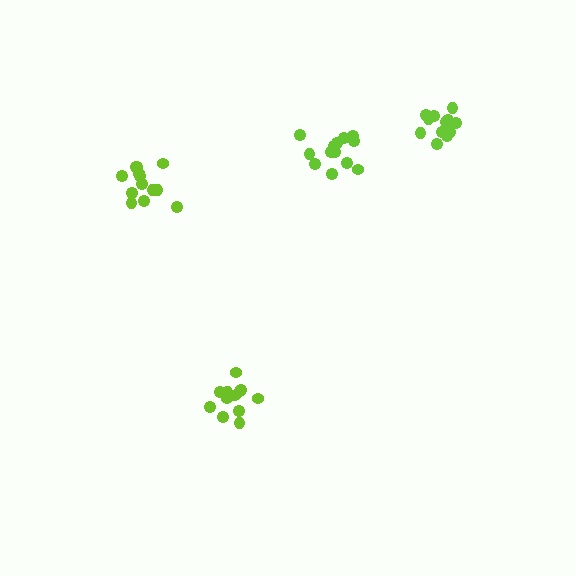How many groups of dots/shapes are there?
There are 4 groups.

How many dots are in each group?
Group 1: 13 dots, Group 2: 12 dots, Group 3: 13 dots, Group 4: 13 dots (51 total).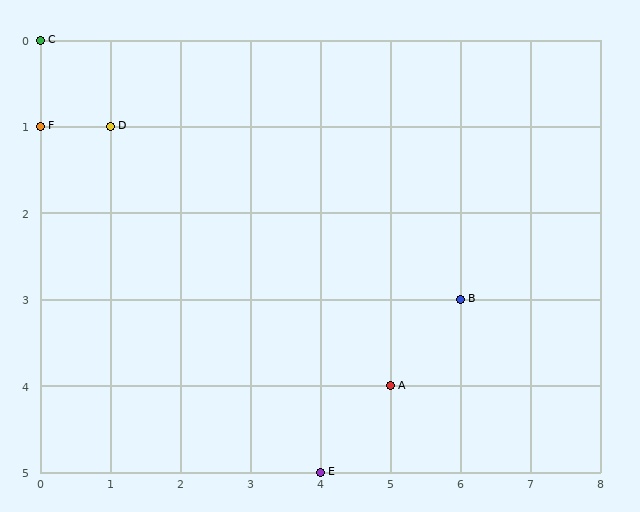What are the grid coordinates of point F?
Point F is at grid coordinates (0, 1).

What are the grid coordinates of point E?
Point E is at grid coordinates (4, 5).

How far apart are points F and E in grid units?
Points F and E are 4 columns and 4 rows apart (about 5.7 grid units diagonally).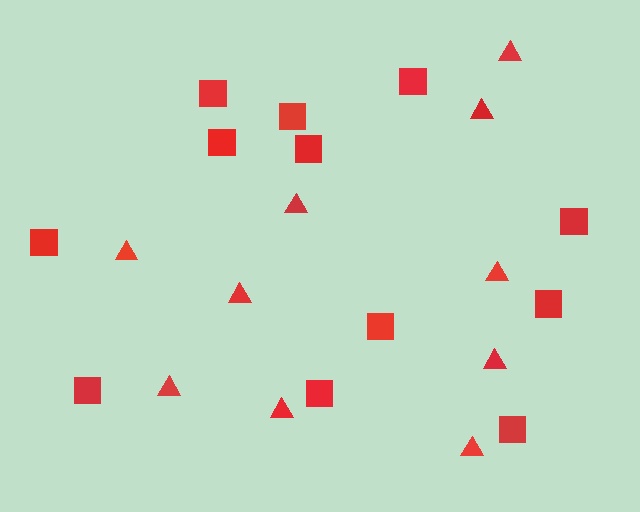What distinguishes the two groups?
There are 2 groups: one group of triangles (10) and one group of squares (12).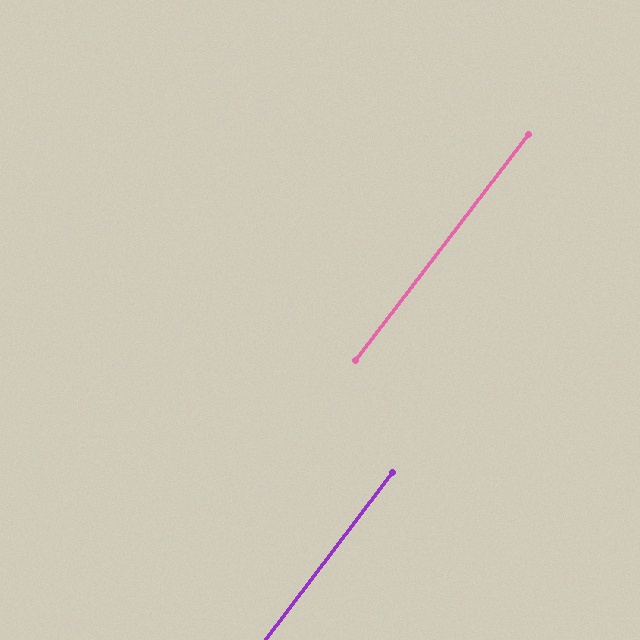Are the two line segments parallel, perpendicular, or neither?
Parallel — their directions differ by only 0.3°.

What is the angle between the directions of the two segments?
Approximately 0 degrees.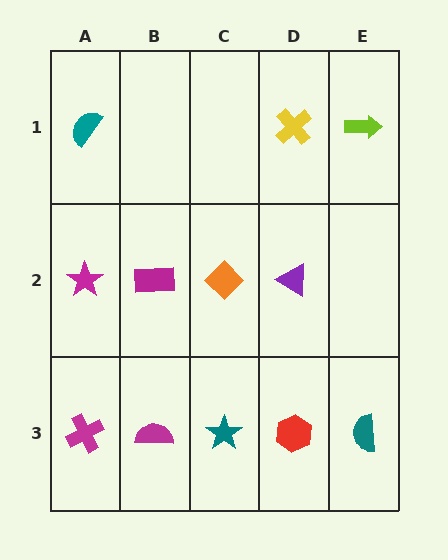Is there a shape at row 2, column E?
No, that cell is empty.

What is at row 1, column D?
A yellow cross.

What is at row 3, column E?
A teal semicircle.